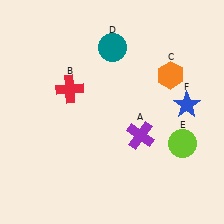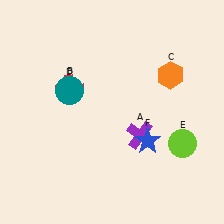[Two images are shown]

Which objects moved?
The objects that moved are: the teal circle (D), the blue star (F).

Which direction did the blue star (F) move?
The blue star (F) moved left.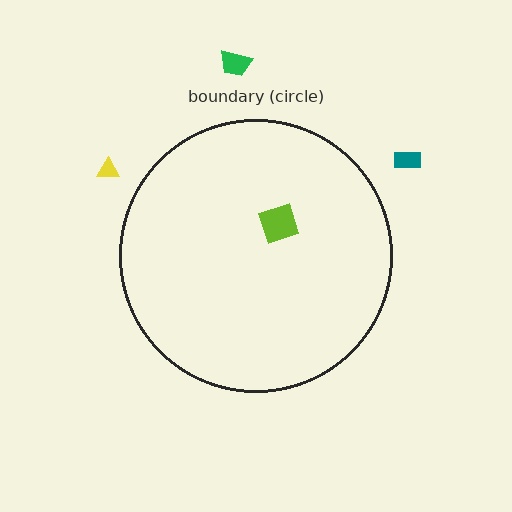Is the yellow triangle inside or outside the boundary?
Outside.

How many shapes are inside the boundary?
1 inside, 3 outside.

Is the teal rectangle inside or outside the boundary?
Outside.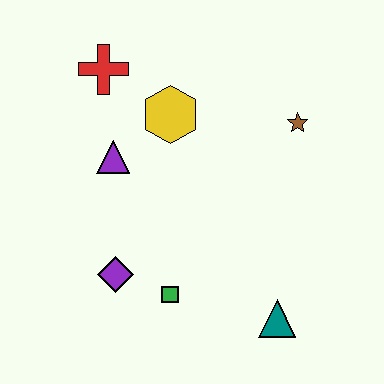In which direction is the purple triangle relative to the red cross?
The purple triangle is below the red cross.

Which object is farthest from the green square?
The red cross is farthest from the green square.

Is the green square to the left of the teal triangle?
Yes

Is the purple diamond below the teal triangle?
No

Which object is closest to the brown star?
The yellow hexagon is closest to the brown star.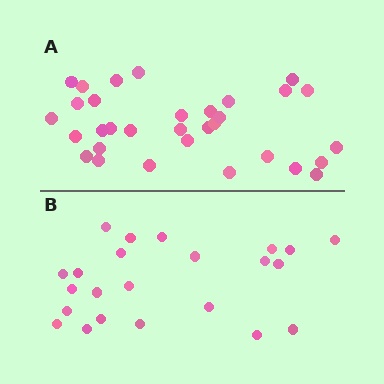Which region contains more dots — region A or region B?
Region A (the top region) has more dots.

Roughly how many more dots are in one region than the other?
Region A has roughly 8 or so more dots than region B.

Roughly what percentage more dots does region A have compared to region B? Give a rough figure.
About 40% more.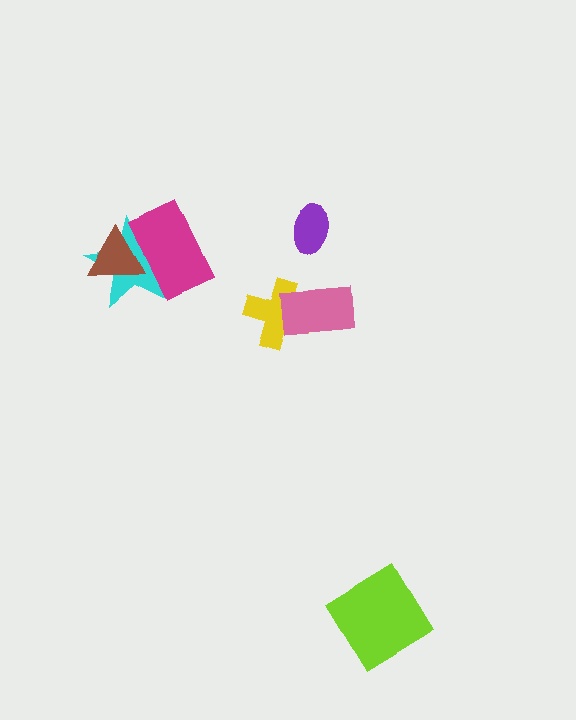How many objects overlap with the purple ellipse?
0 objects overlap with the purple ellipse.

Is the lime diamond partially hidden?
No, no other shape covers it.